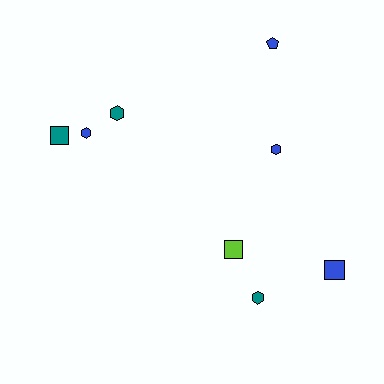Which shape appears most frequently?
Hexagon, with 4 objects.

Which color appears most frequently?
Blue, with 4 objects.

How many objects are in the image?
There are 8 objects.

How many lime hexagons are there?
There are no lime hexagons.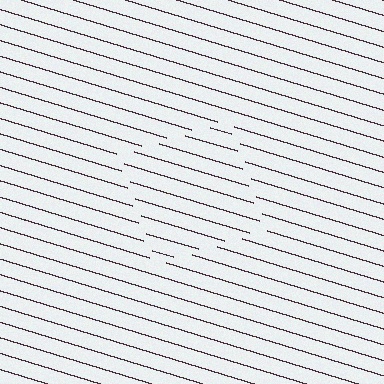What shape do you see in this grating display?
An illusory square. The interior of the shape contains the same grating, shifted by half a period — the contour is defined by the phase discontinuity where line-ends from the inner and outer gratings abut.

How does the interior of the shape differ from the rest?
The interior of the shape contains the same grating, shifted by half a period — the contour is defined by the phase discontinuity where line-ends from the inner and outer gratings abut.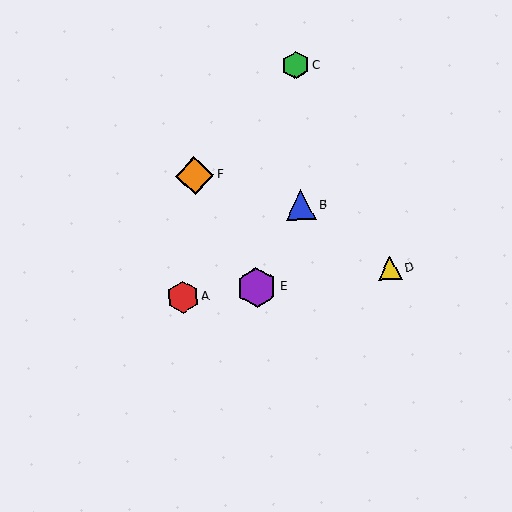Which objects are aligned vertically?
Objects B, C are aligned vertically.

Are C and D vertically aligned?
No, C is at x≈296 and D is at x≈390.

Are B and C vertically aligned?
Yes, both are at x≈301.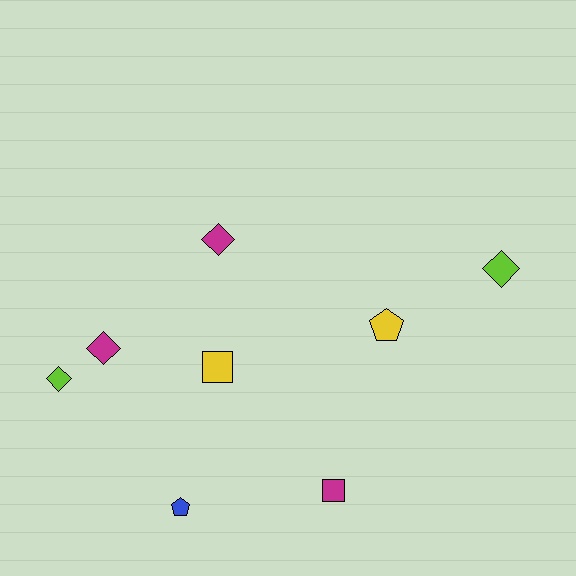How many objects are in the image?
There are 8 objects.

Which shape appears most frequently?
Diamond, with 4 objects.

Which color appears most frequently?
Magenta, with 3 objects.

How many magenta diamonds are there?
There are 2 magenta diamonds.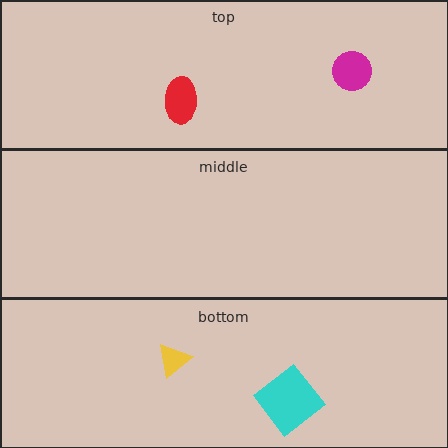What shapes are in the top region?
The red ellipse, the magenta circle.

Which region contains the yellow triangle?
The bottom region.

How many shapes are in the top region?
2.